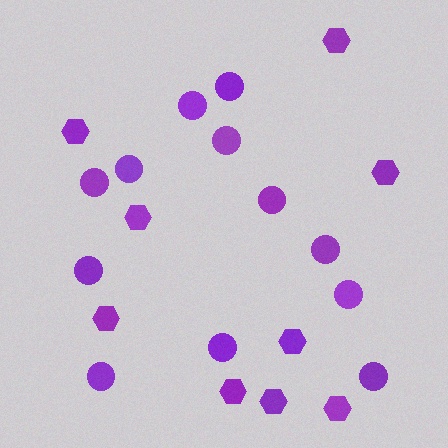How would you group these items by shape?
There are 2 groups: one group of circles (12) and one group of hexagons (9).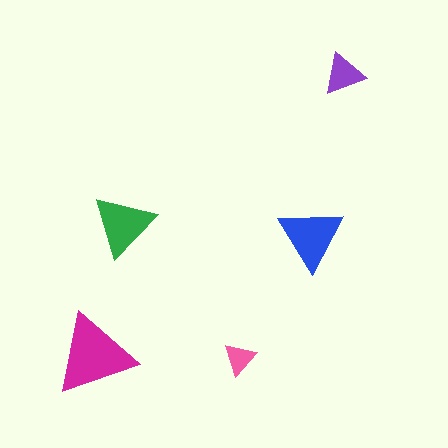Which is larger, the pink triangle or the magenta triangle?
The magenta one.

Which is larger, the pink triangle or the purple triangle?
The purple one.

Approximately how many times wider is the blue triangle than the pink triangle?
About 2 times wider.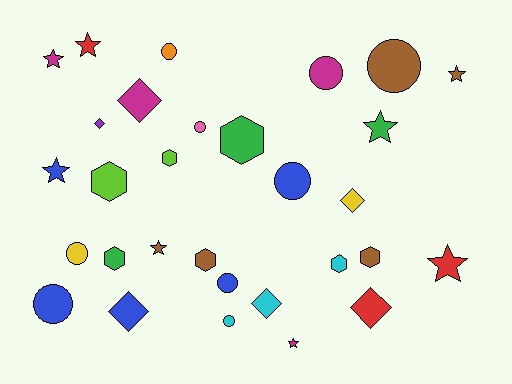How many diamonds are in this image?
There are 6 diamonds.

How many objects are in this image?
There are 30 objects.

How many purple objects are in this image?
There is 1 purple object.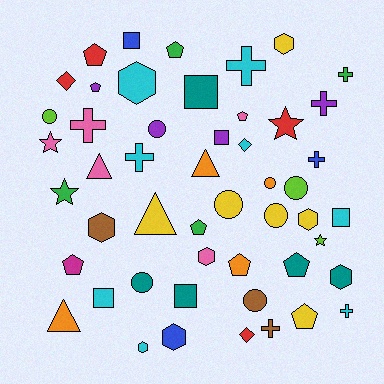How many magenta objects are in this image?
There is 1 magenta object.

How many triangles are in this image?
There are 4 triangles.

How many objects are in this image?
There are 50 objects.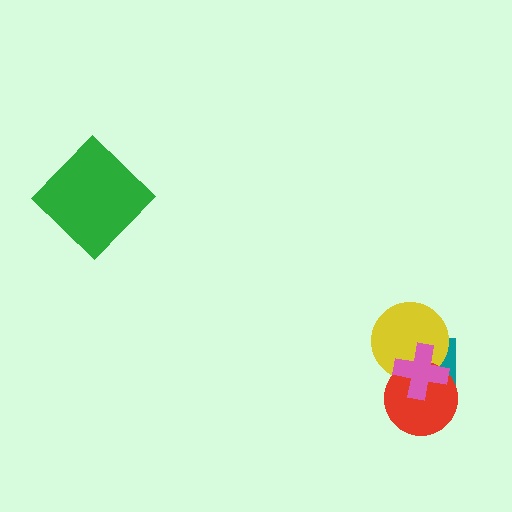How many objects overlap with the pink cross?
3 objects overlap with the pink cross.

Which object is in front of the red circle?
The pink cross is in front of the red circle.